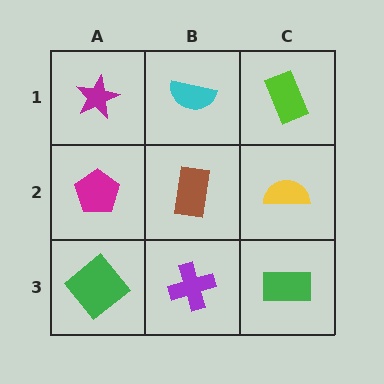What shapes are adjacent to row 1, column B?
A brown rectangle (row 2, column B), a magenta star (row 1, column A), a lime rectangle (row 1, column C).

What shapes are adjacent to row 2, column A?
A magenta star (row 1, column A), a green diamond (row 3, column A), a brown rectangle (row 2, column B).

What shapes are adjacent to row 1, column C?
A yellow semicircle (row 2, column C), a cyan semicircle (row 1, column B).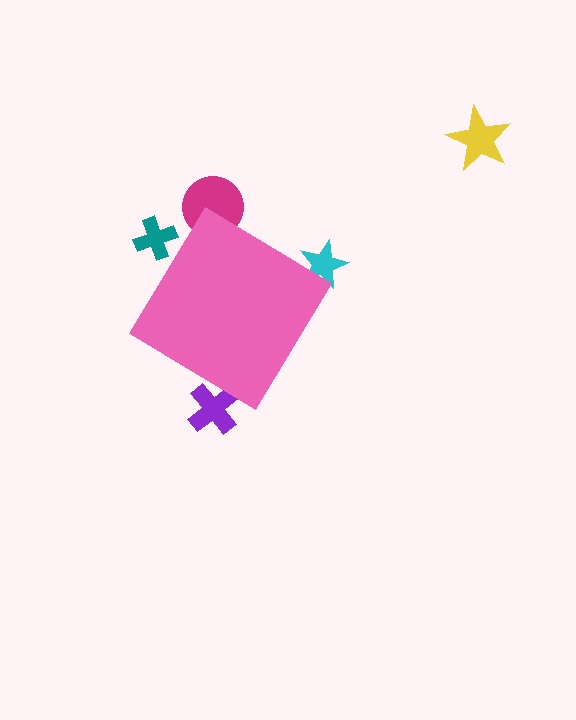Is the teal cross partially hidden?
Yes, the teal cross is partially hidden behind the pink diamond.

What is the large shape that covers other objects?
A pink diamond.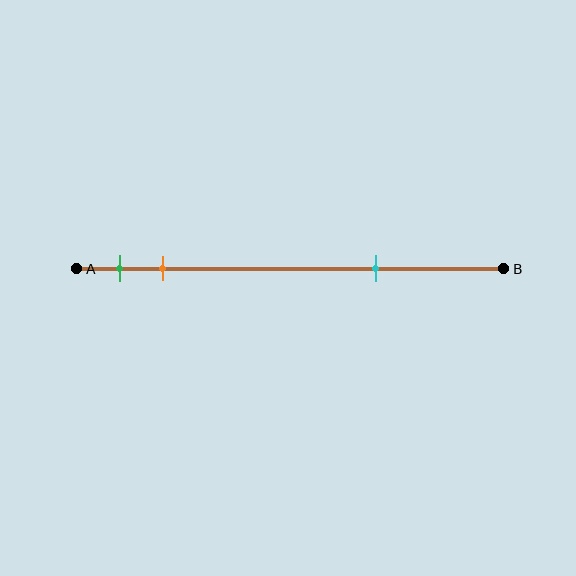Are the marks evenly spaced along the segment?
No, the marks are not evenly spaced.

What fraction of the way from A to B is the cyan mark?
The cyan mark is approximately 70% (0.7) of the way from A to B.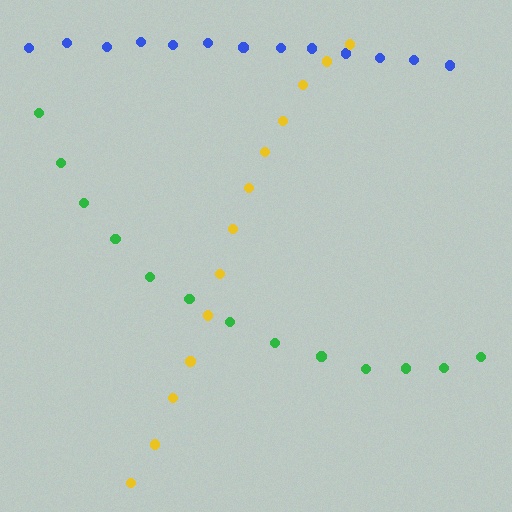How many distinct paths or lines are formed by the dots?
There are 3 distinct paths.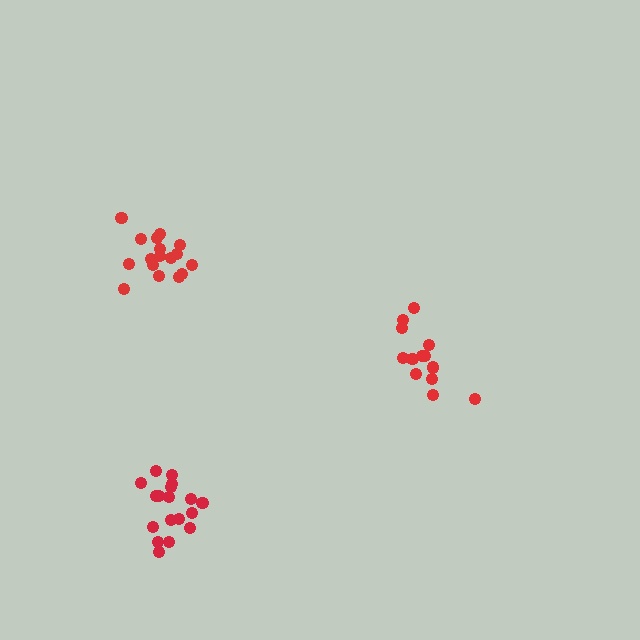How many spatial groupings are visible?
There are 3 spatial groupings.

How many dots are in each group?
Group 1: 14 dots, Group 2: 18 dots, Group 3: 17 dots (49 total).